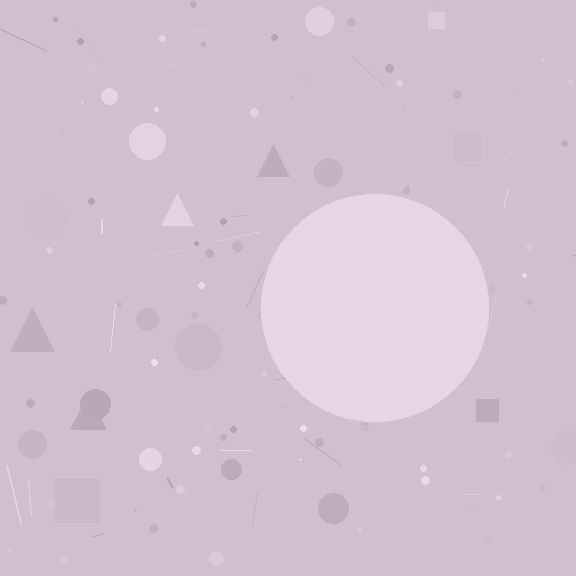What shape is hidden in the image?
A circle is hidden in the image.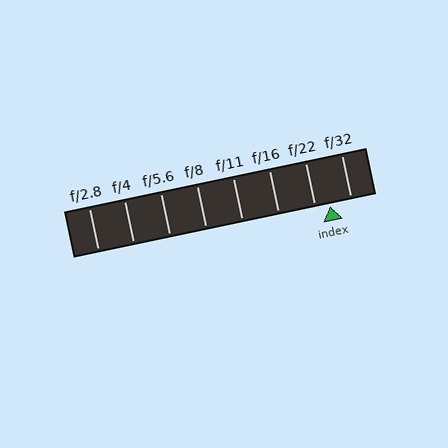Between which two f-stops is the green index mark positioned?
The index mark is between f/22 and f/32.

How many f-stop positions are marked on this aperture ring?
There are 8 f-stop positions marked.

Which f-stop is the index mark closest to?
The index mark is closest to f/22.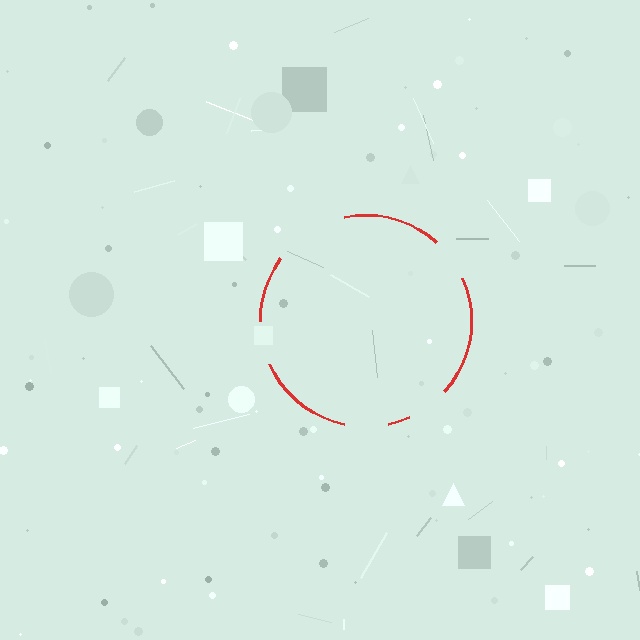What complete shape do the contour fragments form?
The contour fragments form a circle.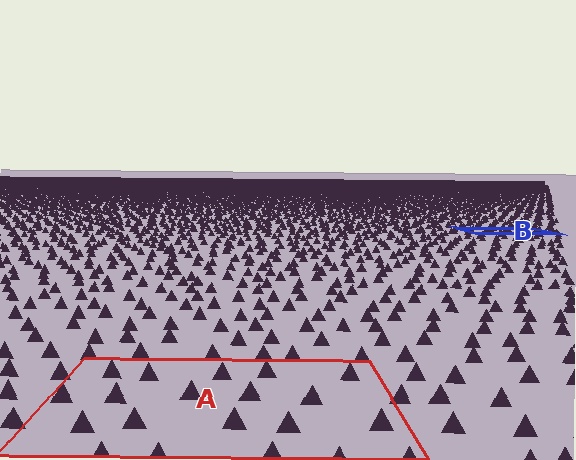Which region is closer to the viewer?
Region A is closer. The texture elements there are larger and more spread out.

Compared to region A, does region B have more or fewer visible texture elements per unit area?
Region B has more texture elements per unit area — they are packed more densely because it is farther away.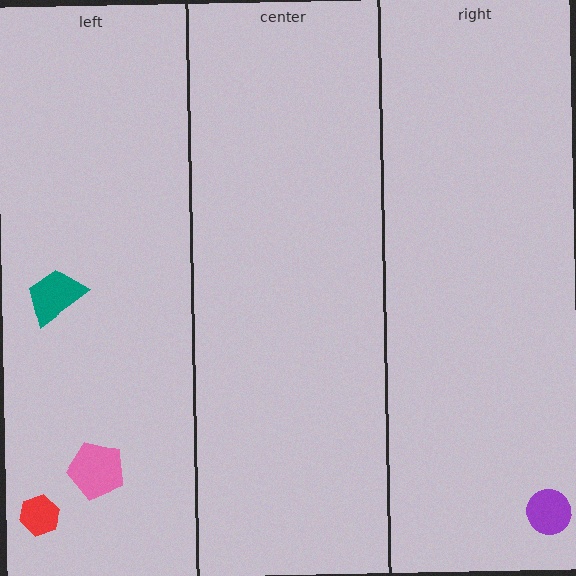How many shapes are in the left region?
3.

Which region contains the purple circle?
The right region.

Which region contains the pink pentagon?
The left region.